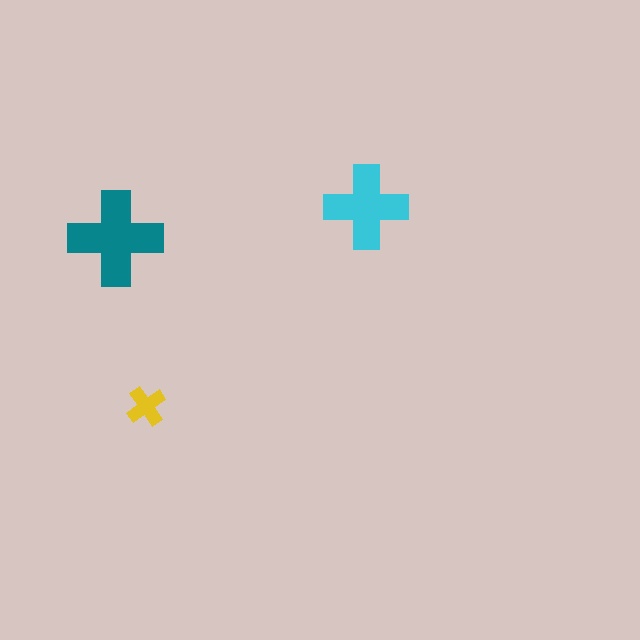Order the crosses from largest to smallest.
the teal one, the cyan one, the yellow one.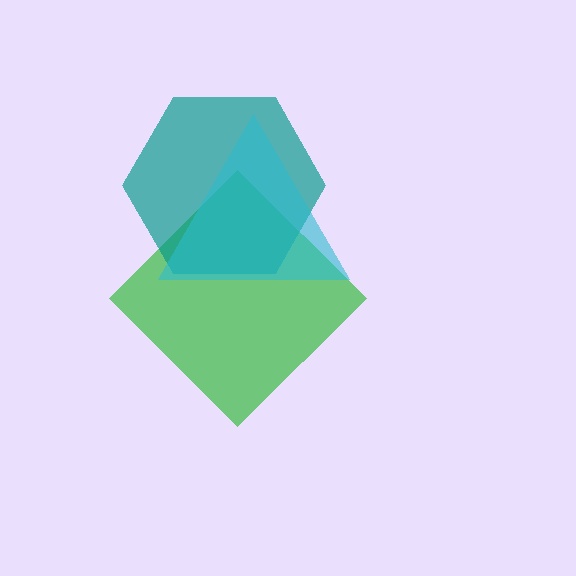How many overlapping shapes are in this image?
There are 3 overlapping shapes in the image.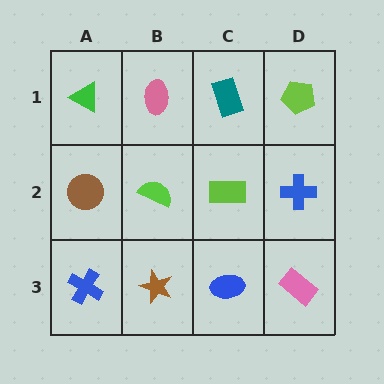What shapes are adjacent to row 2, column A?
A green triangle (row 1, column A), a blue cross (row 3, column A), a lime semicircle (row 2, column B).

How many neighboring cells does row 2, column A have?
3.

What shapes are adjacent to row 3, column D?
A blue cross (row 2, column D), a blue ellipse (row 3, column C).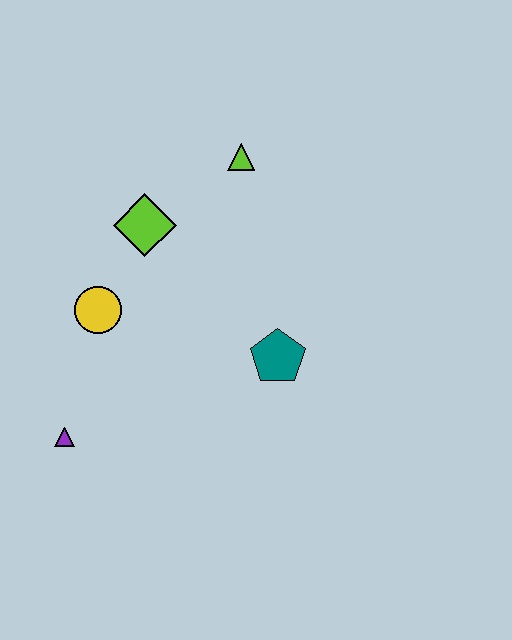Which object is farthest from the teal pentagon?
The purple triangle is farthest from the teal pentagon.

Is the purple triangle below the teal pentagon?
Yes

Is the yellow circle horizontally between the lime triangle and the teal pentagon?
No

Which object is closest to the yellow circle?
The lime diamond is closest to the yellow circle.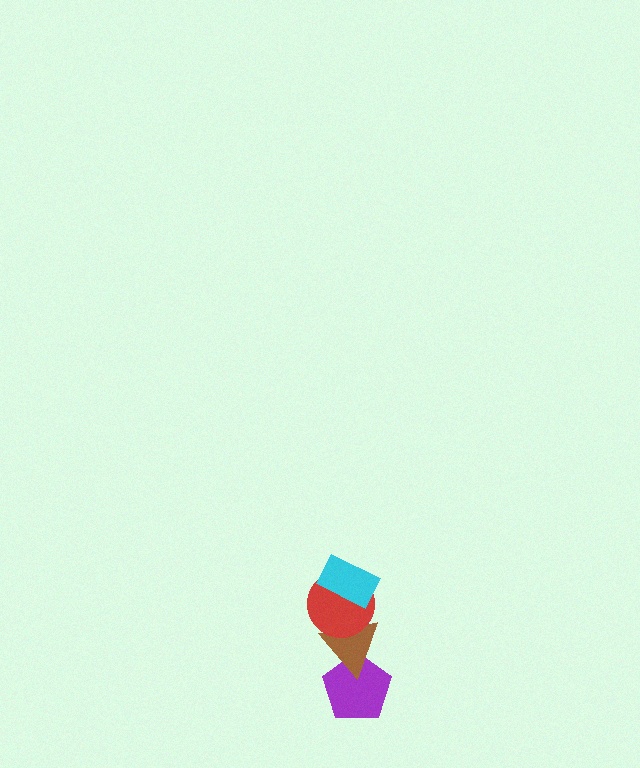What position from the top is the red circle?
The red circle is 2nd from the top.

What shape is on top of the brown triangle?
The red circle is on top of the brown triangle.